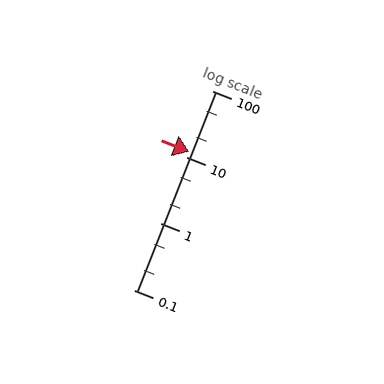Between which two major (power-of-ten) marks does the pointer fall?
The pointer is between 10 and 100.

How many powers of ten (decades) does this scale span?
The scale spans 3 decades, from 0.1 to 100.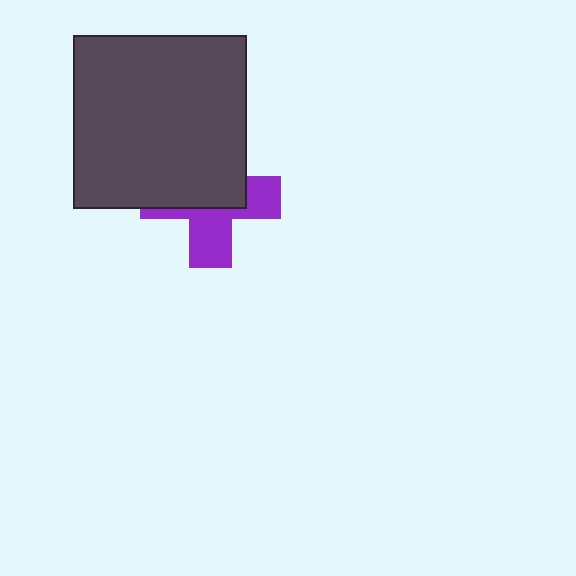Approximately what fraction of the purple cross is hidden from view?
Roughly 55% of the purple cross is hidden behind the dark gray square.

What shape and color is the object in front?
The object in front is a dark gray square.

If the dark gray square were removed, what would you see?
You would see the complete purple cross.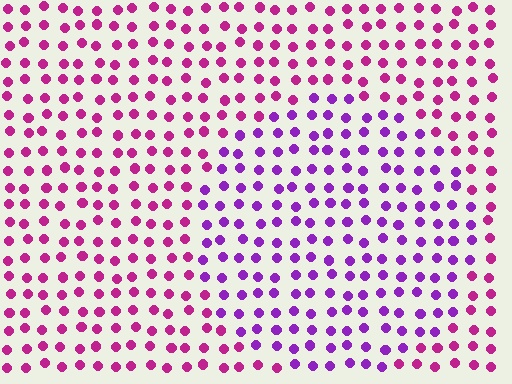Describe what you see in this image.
The image is filled with small magenta elements in a uniform arrangement. A circle-shaped region is visible where the elements are tinted to a slightly different hue, forming a subtle color boundary.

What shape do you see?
I see a circle.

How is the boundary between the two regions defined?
The boundary is defined purely by a slight shift in hue (about 37 degrees). Spacing, size, and orientation are identical on both sides.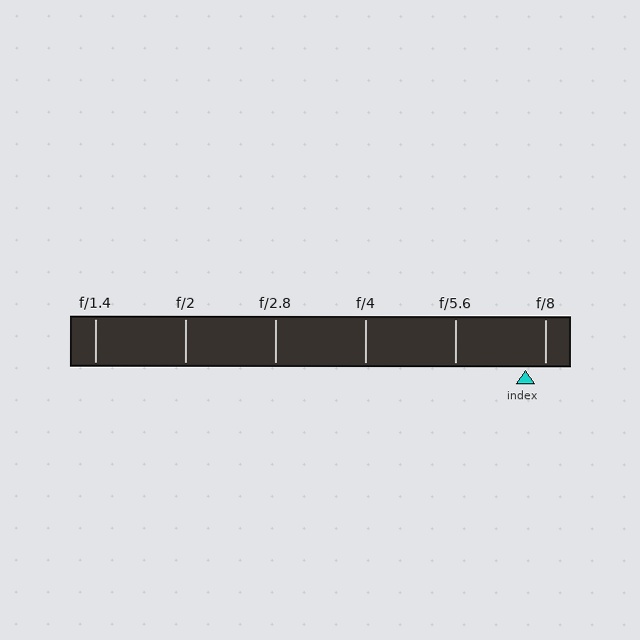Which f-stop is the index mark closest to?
The index mark is closest to f/8.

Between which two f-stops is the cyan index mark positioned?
The index mark is between f/5.6 and f/8.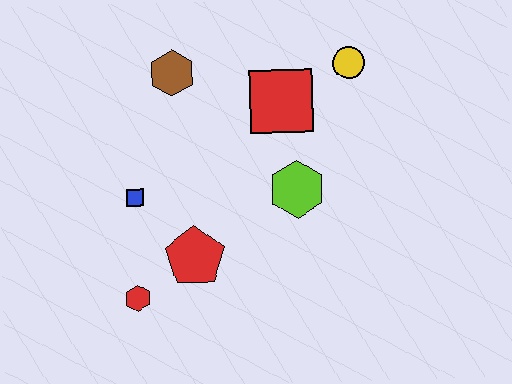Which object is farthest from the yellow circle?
The red hexagon is farthest from the yellow circle.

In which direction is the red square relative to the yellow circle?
The red square is to the left of the yellow circle.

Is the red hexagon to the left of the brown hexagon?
Yes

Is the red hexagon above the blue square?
No